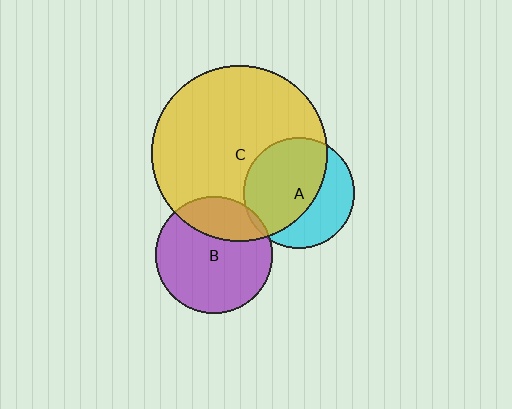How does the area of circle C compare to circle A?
Approximately 2.5 times.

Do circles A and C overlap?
Yes.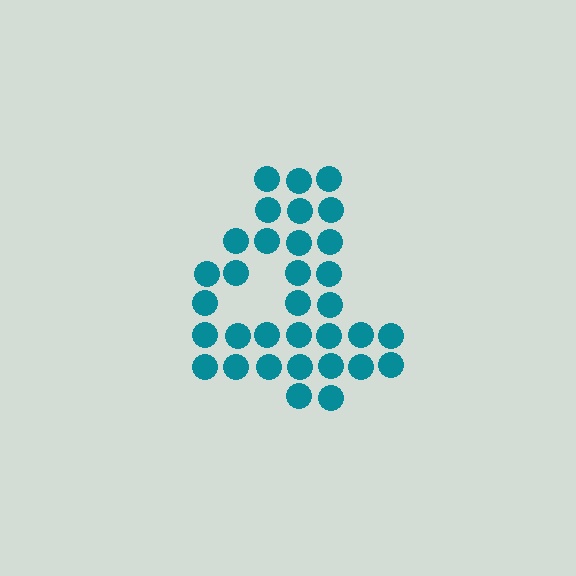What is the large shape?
The large shape is the digit 4.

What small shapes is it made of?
It is made of small circles.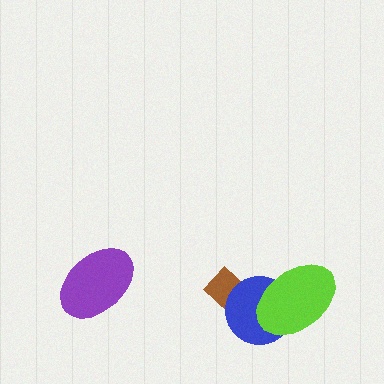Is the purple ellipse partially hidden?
No, no other shape covers it.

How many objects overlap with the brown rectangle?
1 object overlaps with the brown rectangle.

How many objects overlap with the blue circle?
2 objects overlap with the blue circle.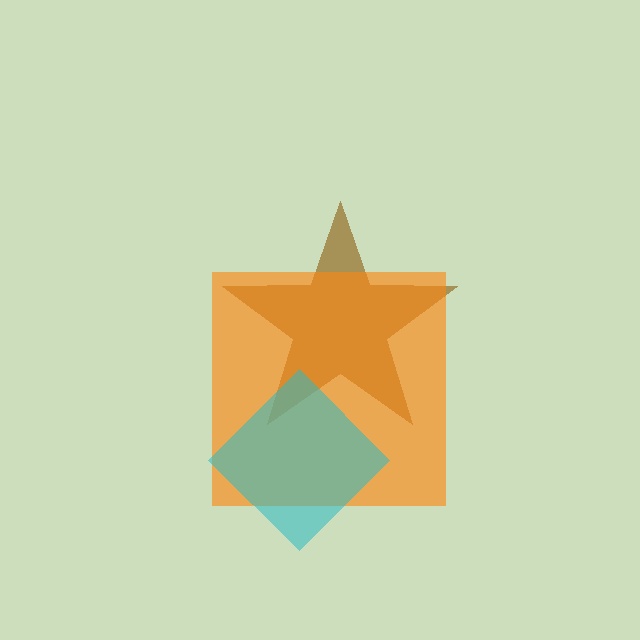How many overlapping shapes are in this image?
There are 3 overlapping shapes in the image.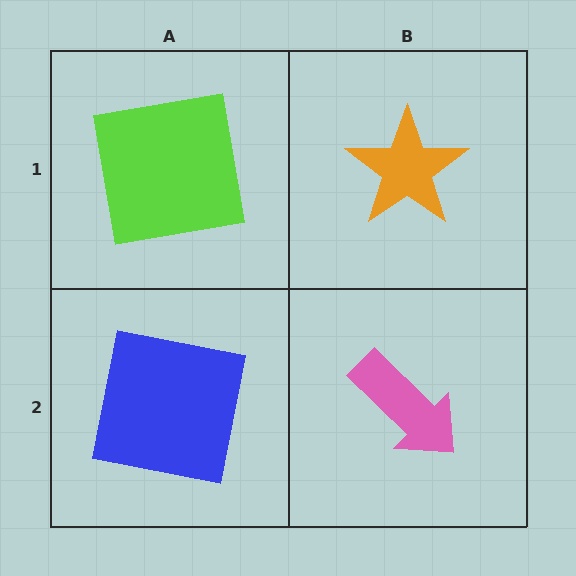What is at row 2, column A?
A blue square.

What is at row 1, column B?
An orange star.